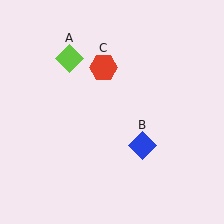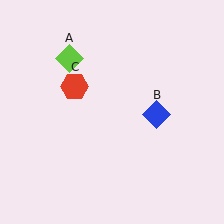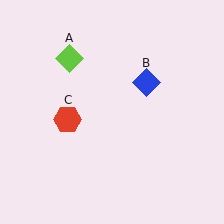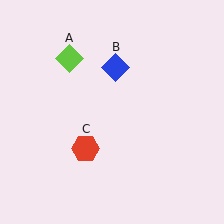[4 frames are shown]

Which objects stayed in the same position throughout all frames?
Lime diamond (object A) remained stationary.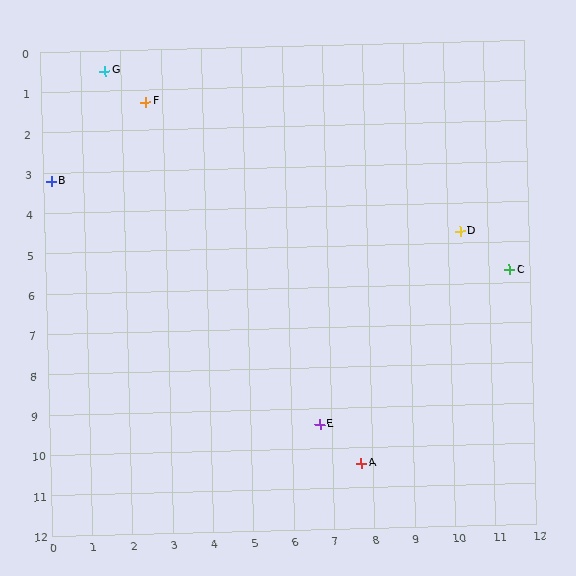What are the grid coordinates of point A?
Point A is at approximately (7.7, 10.4).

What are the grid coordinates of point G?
Point G is at approximately (1.6, 0.5).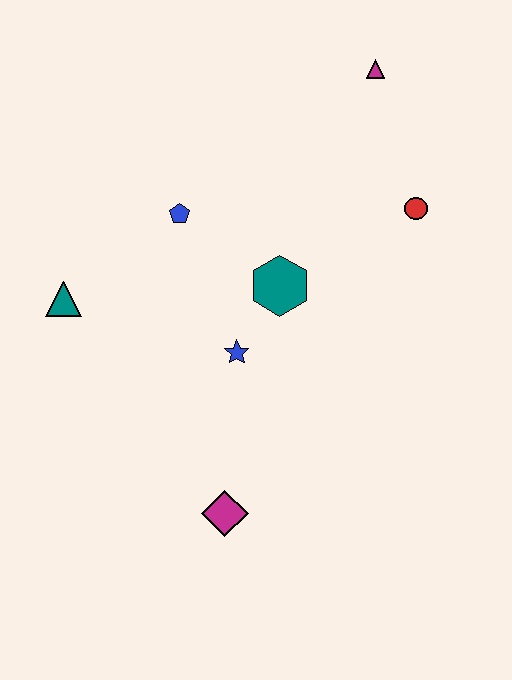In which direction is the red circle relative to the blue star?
The red circle is to the right of the blue star.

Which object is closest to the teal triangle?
The blue pentagon is closest to the teal triangle.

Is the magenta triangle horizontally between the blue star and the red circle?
Yes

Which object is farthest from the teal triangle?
The magenta triangle is farthest from the teal triangle.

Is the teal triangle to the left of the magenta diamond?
Yes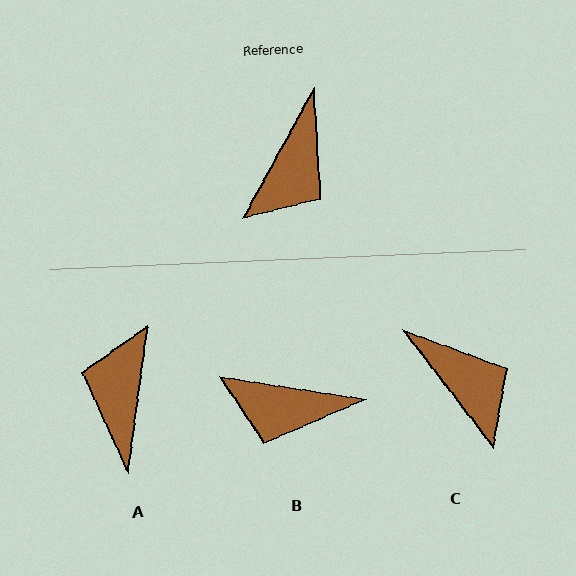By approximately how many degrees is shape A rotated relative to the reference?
Approximately 159 degrees clockwise.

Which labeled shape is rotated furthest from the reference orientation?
A, about 159 degrees away.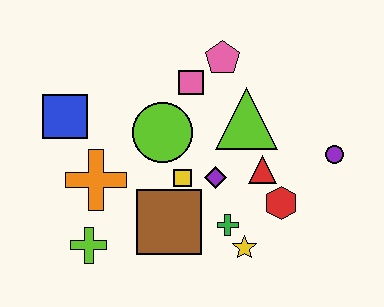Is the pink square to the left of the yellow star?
Yes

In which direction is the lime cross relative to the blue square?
The lime cross is below the blue square.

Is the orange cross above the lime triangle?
No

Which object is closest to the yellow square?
The purple diamond is closest to the yellow square.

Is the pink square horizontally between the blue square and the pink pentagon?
Yes